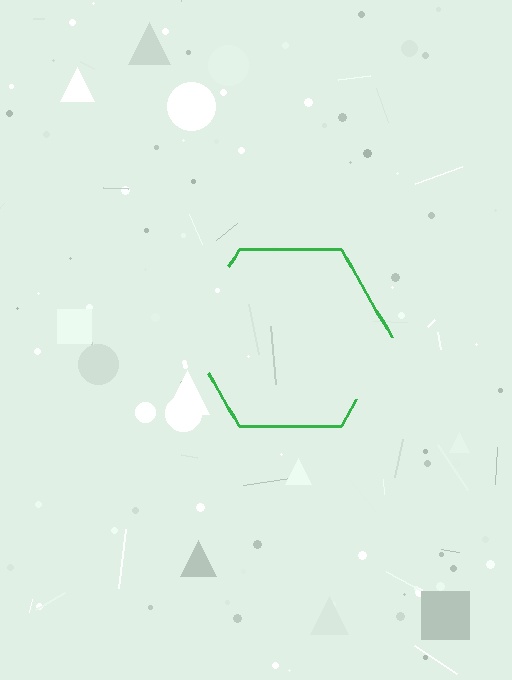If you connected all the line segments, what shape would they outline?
They would outline a hexagon.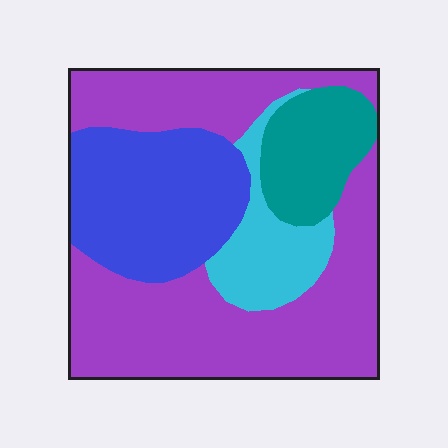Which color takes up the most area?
Purple, at roughly 50%.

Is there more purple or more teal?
Purple.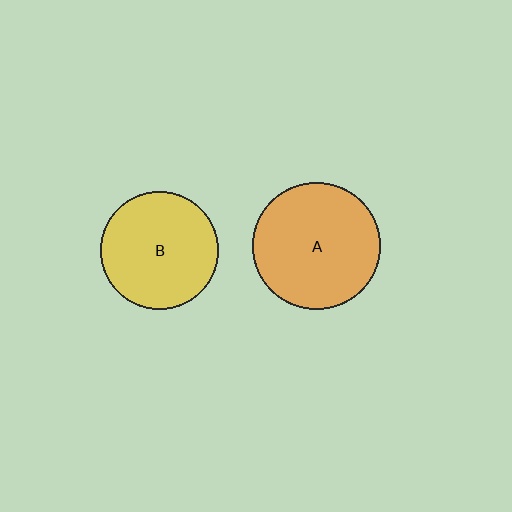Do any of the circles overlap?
No, none of the circles overlap.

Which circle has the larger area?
Circle A (orange).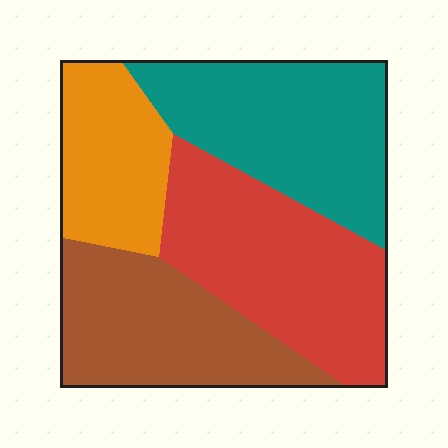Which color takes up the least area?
Orange, at roughly 15%.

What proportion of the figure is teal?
Teal takes up about one quarter (1/4) of the figure.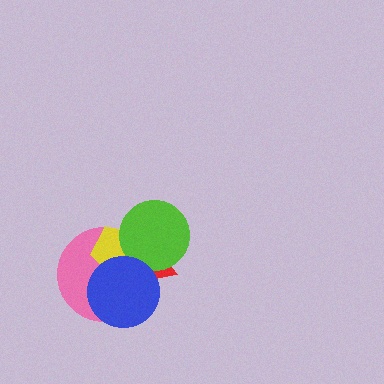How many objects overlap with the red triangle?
4 objects overlap with the red triangle.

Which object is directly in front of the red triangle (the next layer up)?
The yellow pentagon is directly in front of the red triangle.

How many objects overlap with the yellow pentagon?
4 objects overlap with the yellow pentagon.